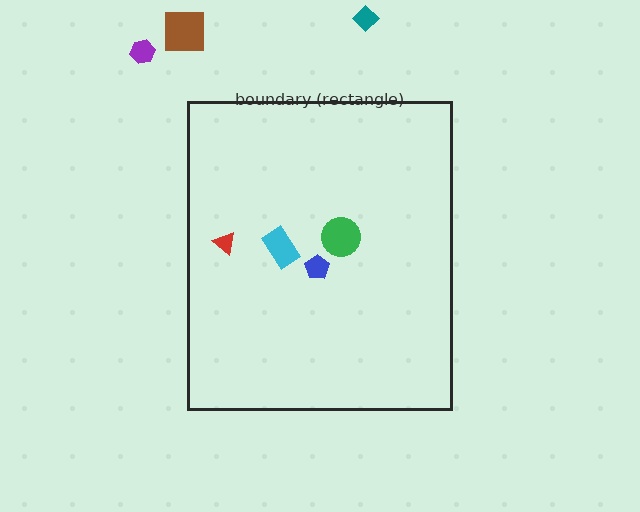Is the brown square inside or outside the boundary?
Outside.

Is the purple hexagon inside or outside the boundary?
Outside.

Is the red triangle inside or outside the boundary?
Inside.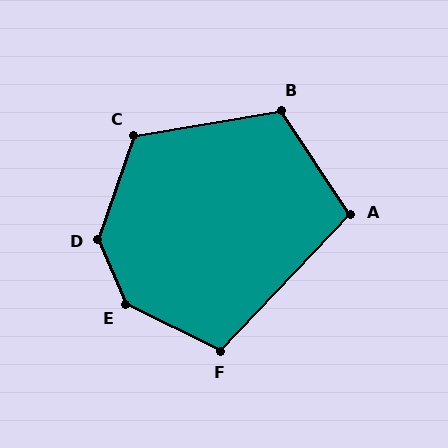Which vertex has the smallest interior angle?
A, at approximately 103 degrees.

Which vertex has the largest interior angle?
E, at approximately 139 degrees.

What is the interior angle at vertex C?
Approximately 118 degrees (obtuse).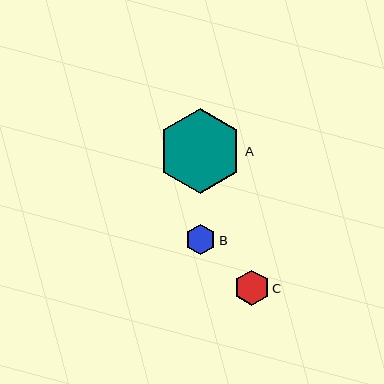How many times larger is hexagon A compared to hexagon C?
Hexagon A is approximately 2.4 times the size of hexagon C.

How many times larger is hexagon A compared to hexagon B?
Hexagon A is approximately 2.8 times the size of hexagon B.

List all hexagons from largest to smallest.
From largest to smallest: A, C, B.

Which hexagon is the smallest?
Hexagon B is the smallest with a size of approximately 31 pixels.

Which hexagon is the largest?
Hexagon A is the largest with a size of approximately 85 pixels.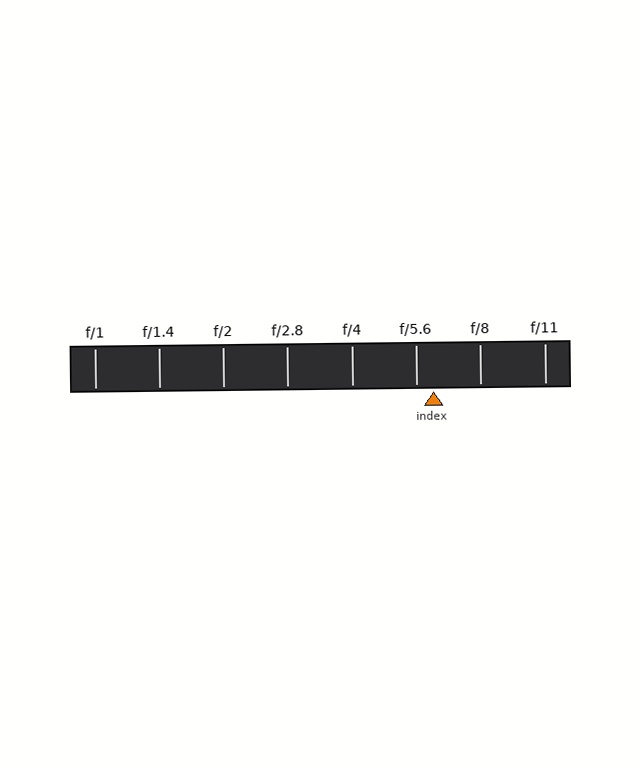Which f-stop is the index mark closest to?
The index mark is closest to f/5.6.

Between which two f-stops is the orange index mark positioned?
The index mark is between f/5.6 and f/8.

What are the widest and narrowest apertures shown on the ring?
The widest aperture shown is f/1 and the narrowest is f/11.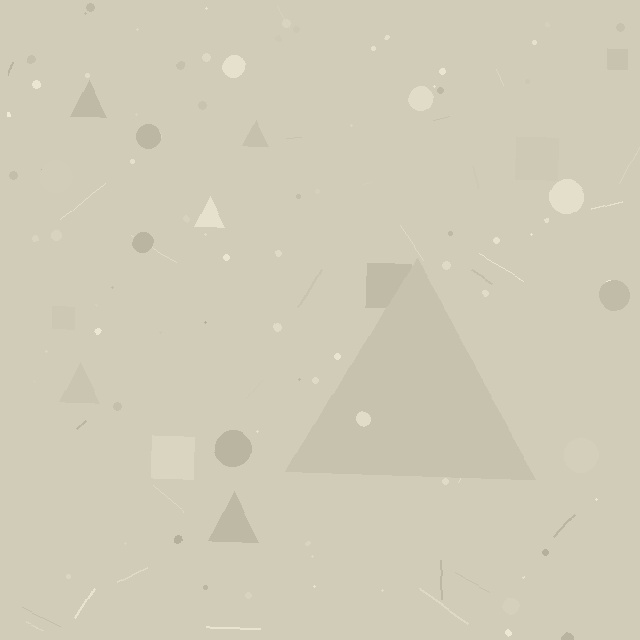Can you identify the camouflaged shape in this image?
The camouflaged shape is a triangle.